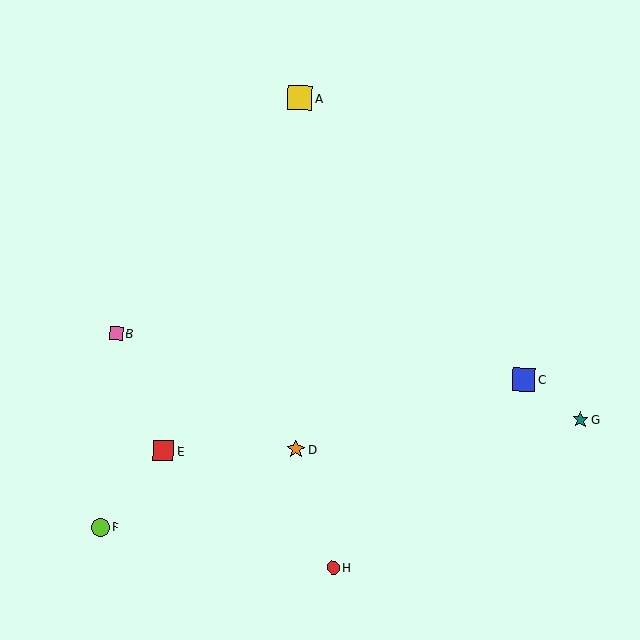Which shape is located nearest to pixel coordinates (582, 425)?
The teal star (labeled G) at (580, 420) is nearest to that location.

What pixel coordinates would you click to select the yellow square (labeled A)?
Click at (300, 98) to select the yellow square A.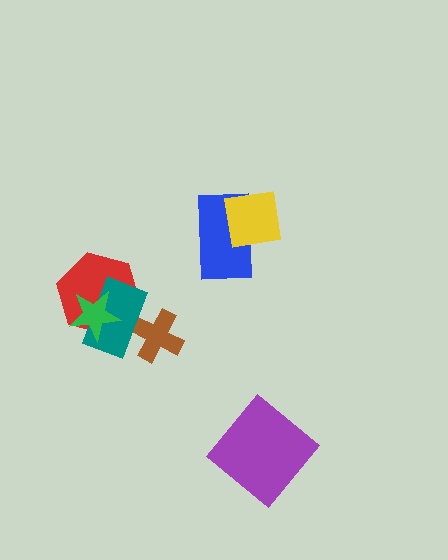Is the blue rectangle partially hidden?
Yes, it is partially covered by another shape.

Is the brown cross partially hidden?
Yes, it is partially covered by another shape.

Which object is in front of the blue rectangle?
The yellow square is in front of the blue rectangle.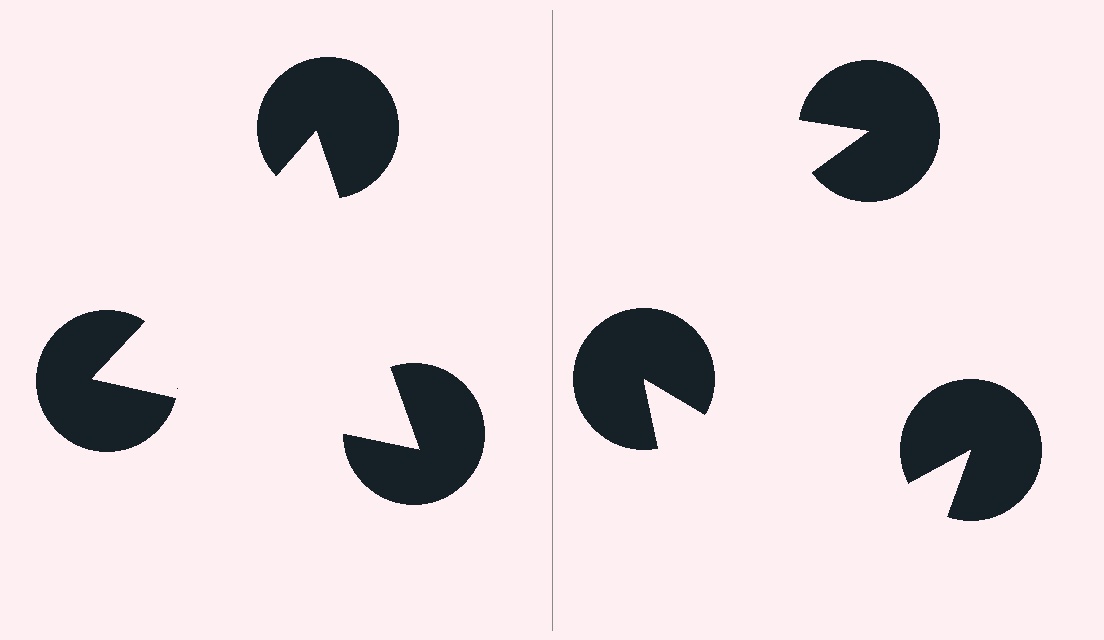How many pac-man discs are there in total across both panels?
6 — 3 on each side.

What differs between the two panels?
The pac-man discs are positioned identically on both sides; only the wedge orientations differ. On the left they align to a triangle; on the right they are misaligned.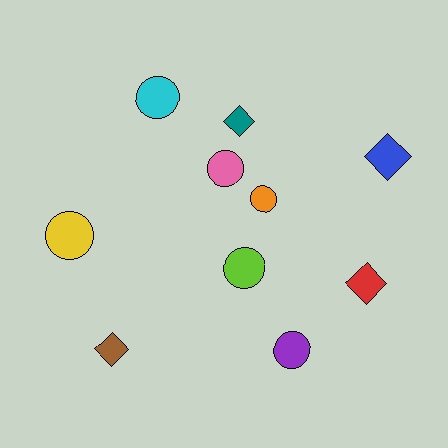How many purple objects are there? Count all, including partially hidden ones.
There is 1 purple object.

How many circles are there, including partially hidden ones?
There are 6 circles.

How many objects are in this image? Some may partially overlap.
There are 10 objects.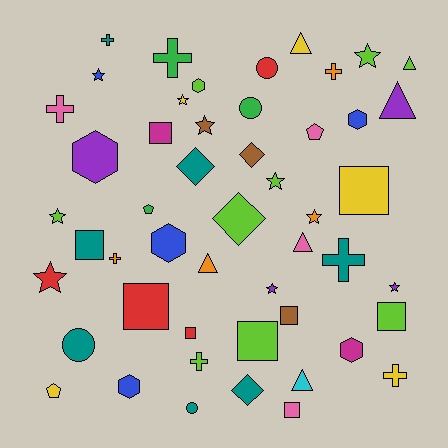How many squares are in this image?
There are 9 squares.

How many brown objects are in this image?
There are 3 brown objects.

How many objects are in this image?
There are 50 objects.